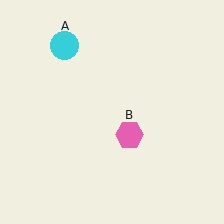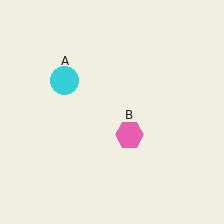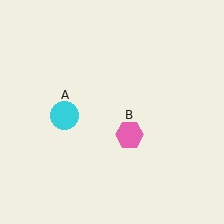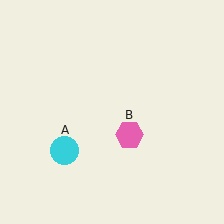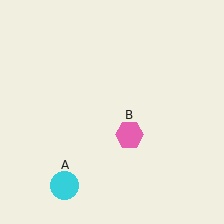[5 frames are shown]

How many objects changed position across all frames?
1 object changed position: cyan circle (object A).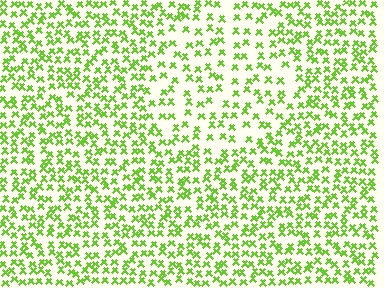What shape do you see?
I see a circle.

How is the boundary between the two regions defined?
The boundary is defined by a change in element density (approximately 1.7x ratio). All elements are the same color, size, and shape.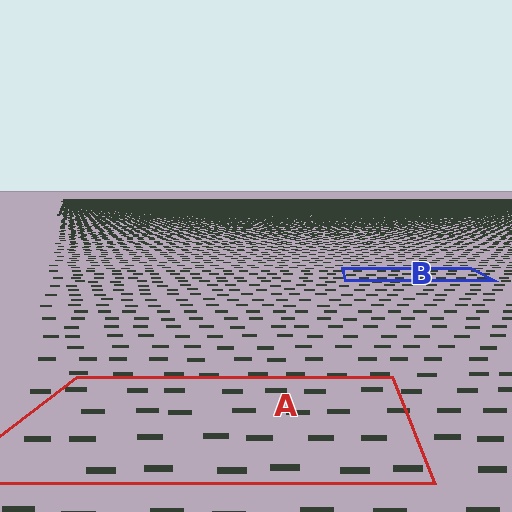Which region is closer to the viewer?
Region A is closer. The texture elements there are larger and more spread out.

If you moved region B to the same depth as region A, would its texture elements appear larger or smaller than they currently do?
They would appear larger. At a closer depth, the same texture elements are projected at a bigger on-screen size.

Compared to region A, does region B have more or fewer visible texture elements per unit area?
Region B has more texture elements per unit area — they are packed more densely because it is farther away.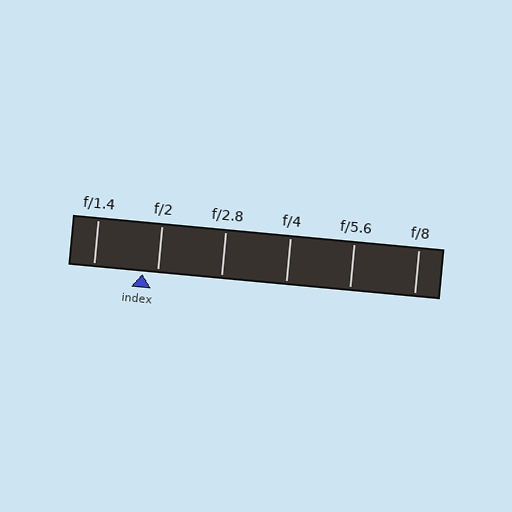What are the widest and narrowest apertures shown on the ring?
The widest aperture shown is f/1.4 and the narrowest is f/8.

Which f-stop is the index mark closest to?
The index mark is closest to f/2.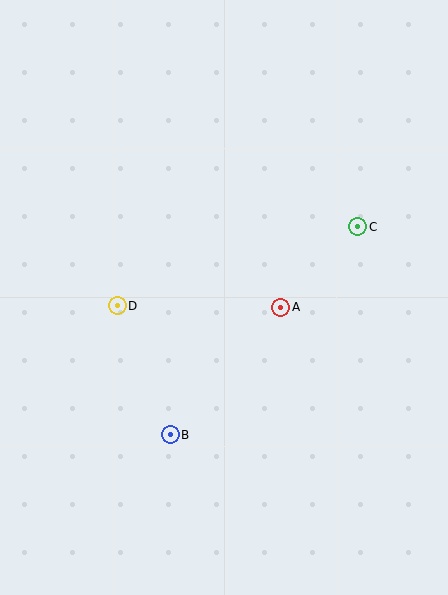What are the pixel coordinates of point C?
Point C is at (358, 227).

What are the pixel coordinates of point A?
Point A is at (281, 307).